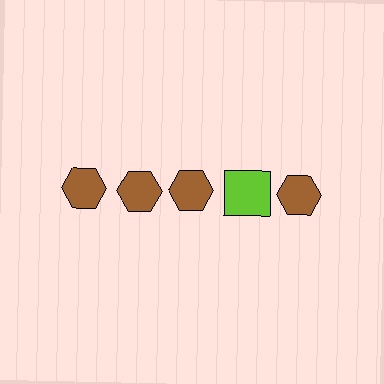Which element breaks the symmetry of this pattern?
The lime square in the top row, second from right column breaks the symmetry. All other shapes are brown hexagons.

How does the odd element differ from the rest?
It differs in both color (lime instead of brown) and shape (square instead of hexagon).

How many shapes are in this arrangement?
There are 5 shapes arranged in a grid pattern.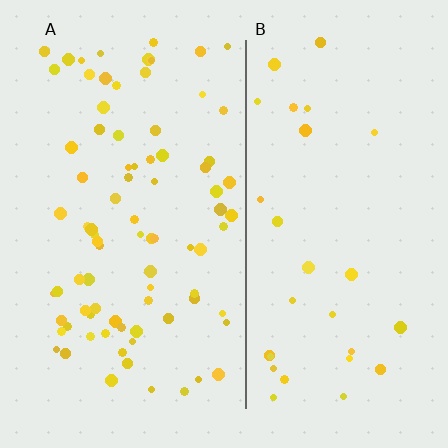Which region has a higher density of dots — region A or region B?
A (the left).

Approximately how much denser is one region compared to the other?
Approximately 2.8× — region A over region B.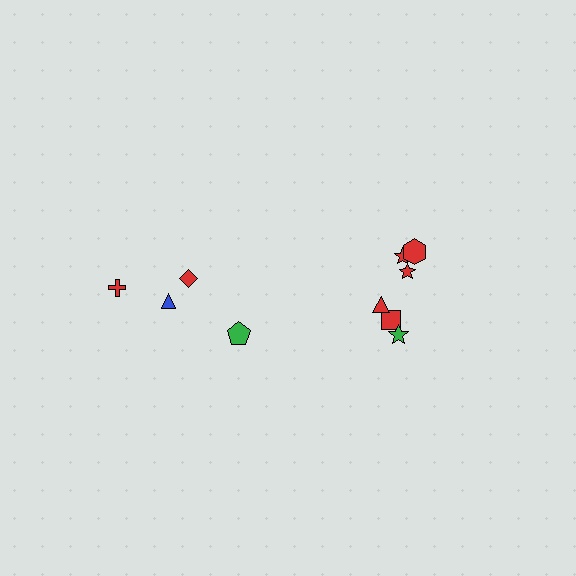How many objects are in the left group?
There are 4 objects.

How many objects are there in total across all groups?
There are 10 objects.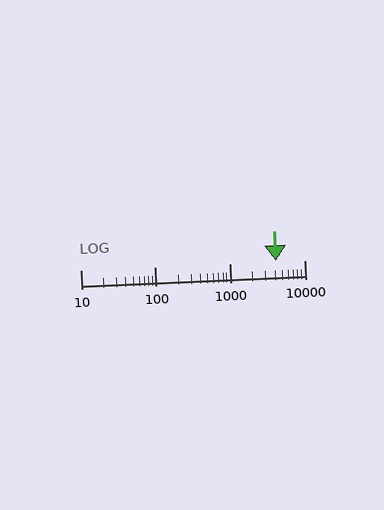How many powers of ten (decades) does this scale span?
The scale spans 3 decades, from 10 to 10000.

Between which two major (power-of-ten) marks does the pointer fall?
The pointer is between 1000 and 10000.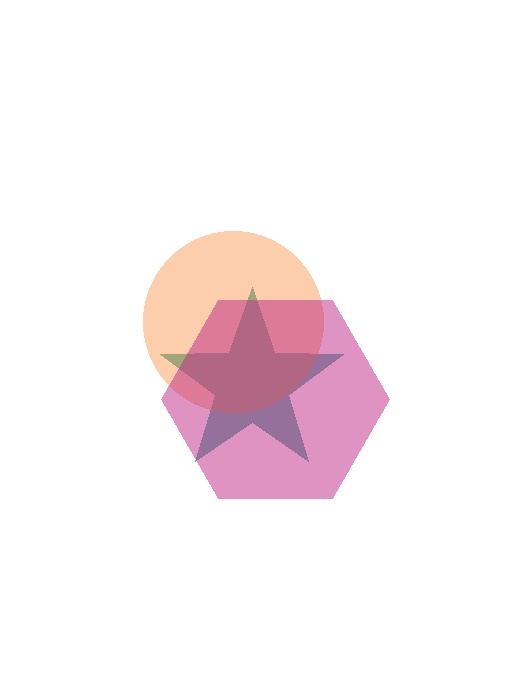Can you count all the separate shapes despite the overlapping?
Yes, there are 3 separate shapes.